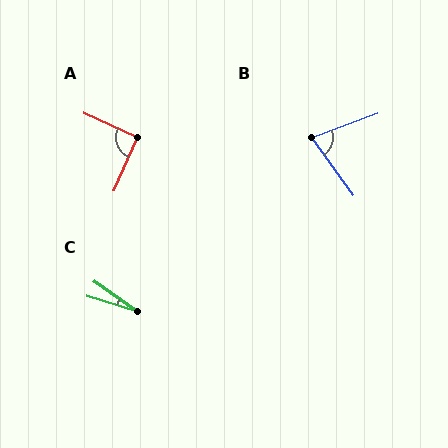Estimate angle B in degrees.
Approximately 74 degrees.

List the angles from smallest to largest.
C (18°), B (74°), A (90°).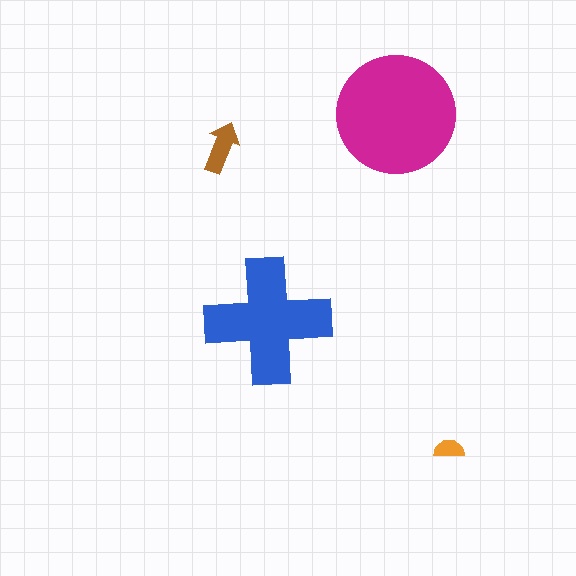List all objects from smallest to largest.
The orange semicircle, the brown arrow, the blue cross, the magenta circle.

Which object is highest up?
The magenta circle is topmost.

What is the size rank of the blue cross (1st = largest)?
2nd.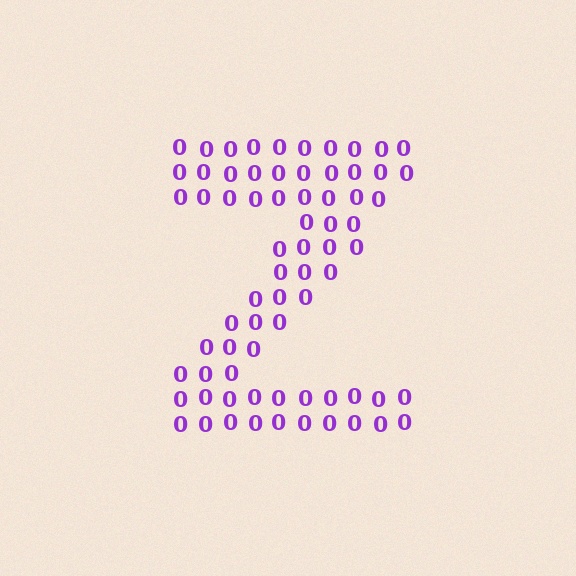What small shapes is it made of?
It is made of small digit 0's.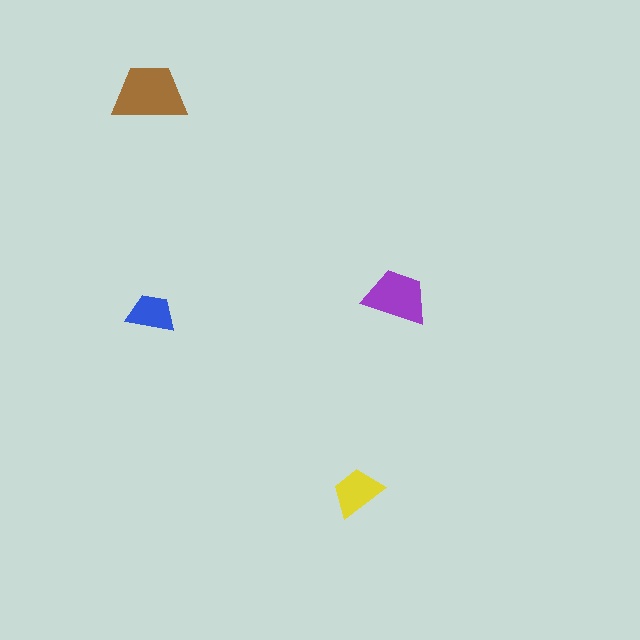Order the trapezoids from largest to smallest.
the brown one, the purple one, the yellow one, the blue one.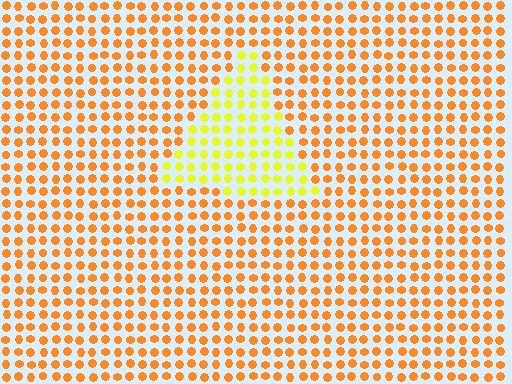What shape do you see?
I see a triangle.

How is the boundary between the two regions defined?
The boundary is defined purely by a slight shift in hue (about 38 degrees). Spacing, size, and orientation are identical on both sides.